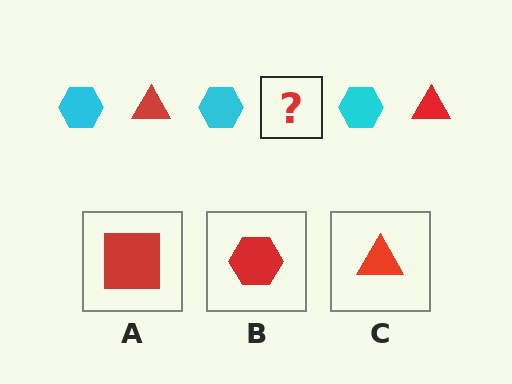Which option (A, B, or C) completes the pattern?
C.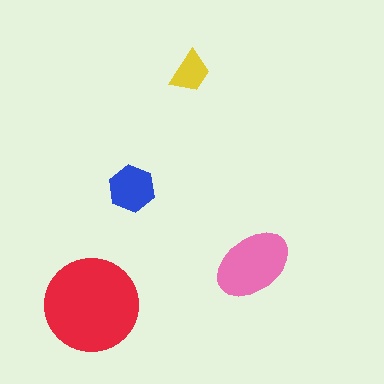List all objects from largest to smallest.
The red circle, the pink ellipse, the blue hexagon, the yellow trapezoid.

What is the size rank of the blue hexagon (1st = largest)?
3rd.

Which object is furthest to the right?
The pink ellipse is rightmost.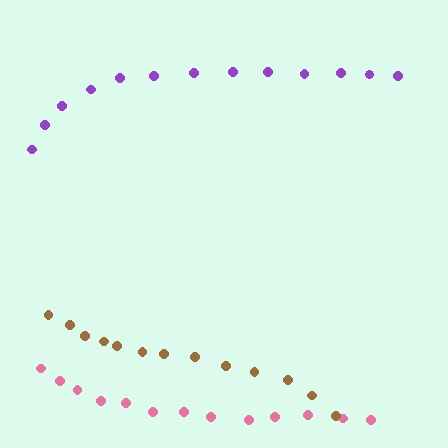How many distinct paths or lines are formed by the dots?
There are 3 distinct paths.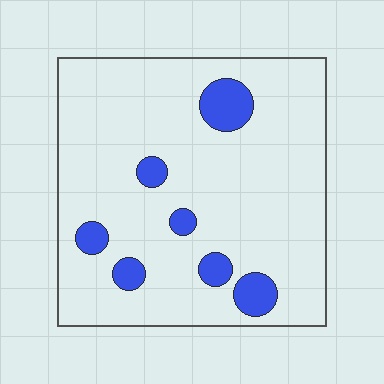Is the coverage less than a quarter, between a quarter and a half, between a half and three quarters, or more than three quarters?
Less than a quarter.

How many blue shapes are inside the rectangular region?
7.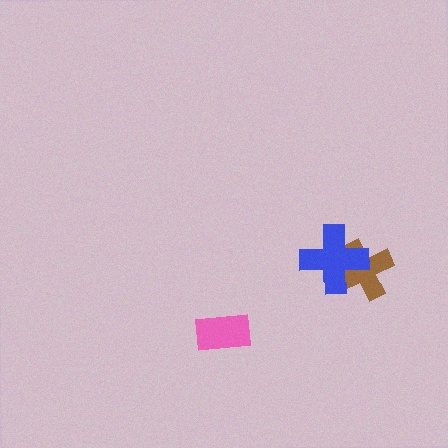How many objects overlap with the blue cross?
1 object overlaps with the blue cross.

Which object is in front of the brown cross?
The blue cross is in front of the brown cross.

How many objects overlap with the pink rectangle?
0 objects overlap with the pink rectangle.